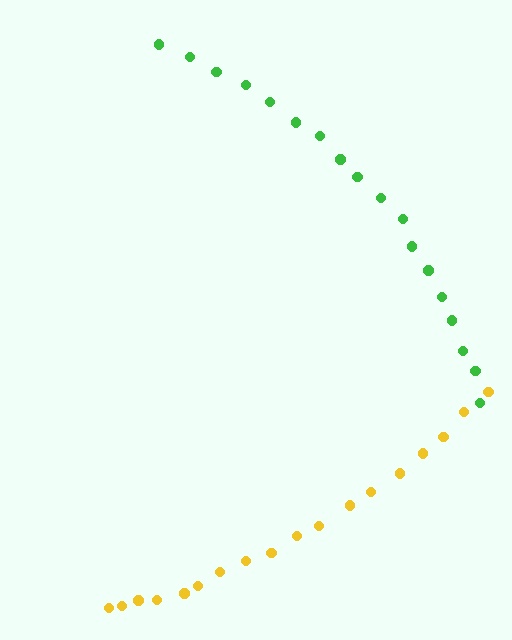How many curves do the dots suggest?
There are 2 distinct paths.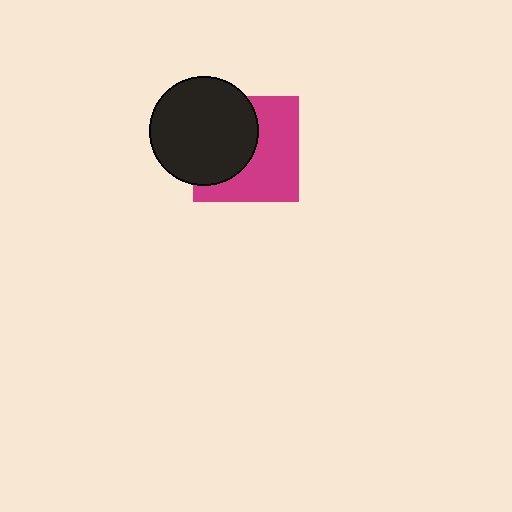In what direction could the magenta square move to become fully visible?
The magenta square could move right. That would shift it out from behind the black circle entirely.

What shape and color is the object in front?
The object in front is a black circle.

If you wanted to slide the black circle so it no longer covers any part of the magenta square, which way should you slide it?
Slide it left — that is the most direct way to separate the two shapes.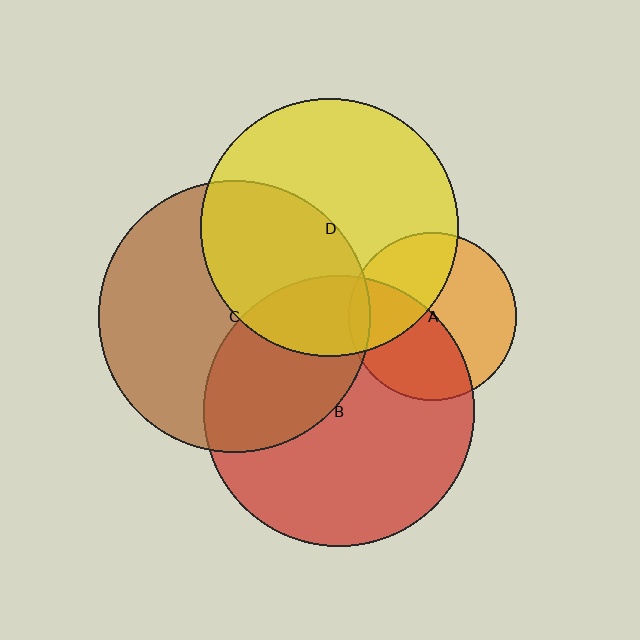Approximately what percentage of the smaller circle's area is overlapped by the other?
Approximately 35%.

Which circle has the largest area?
Circle C (brown).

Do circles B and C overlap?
Yes.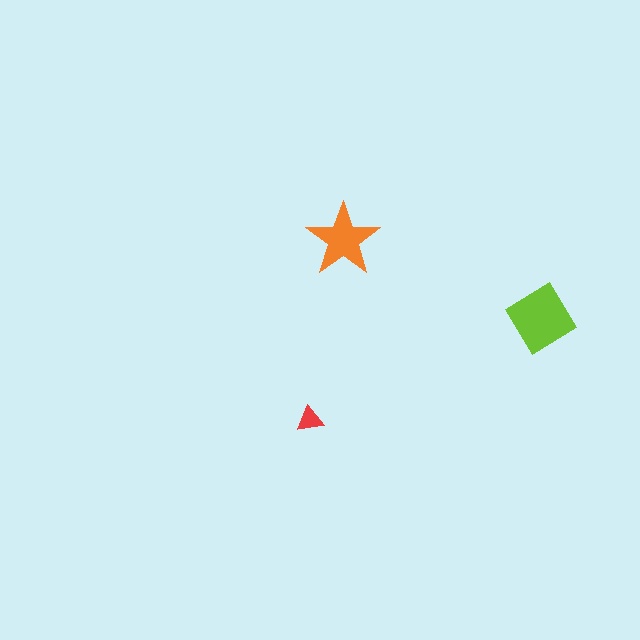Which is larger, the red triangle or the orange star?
The orange star.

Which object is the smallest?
The red triangle.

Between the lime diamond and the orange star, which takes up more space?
The lime diamond.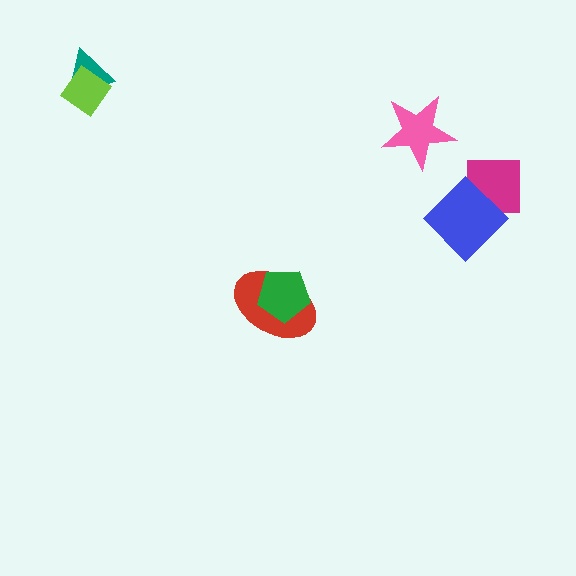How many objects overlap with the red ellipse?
1 object overlaps with the red ellipse.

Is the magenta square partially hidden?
Yes, it is partially covered by another shape.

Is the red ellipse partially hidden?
Yes, it is partially covered by another shape.